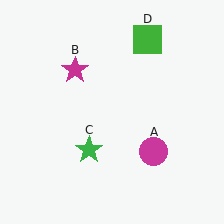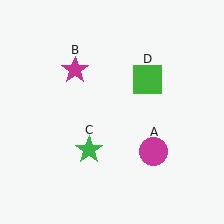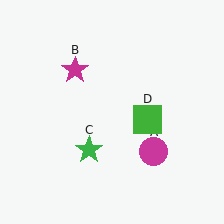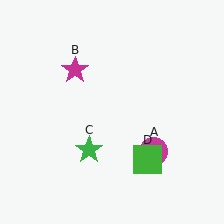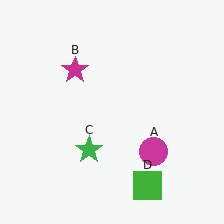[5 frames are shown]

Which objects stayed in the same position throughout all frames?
Magenta circle (object A) and magenta star (object B) and green star (object C) remained stationary.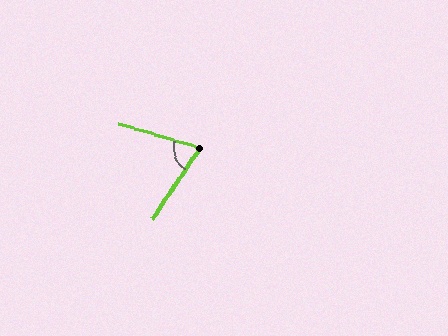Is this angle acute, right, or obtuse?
It is acute.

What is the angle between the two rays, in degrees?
Approximately 73 degrees.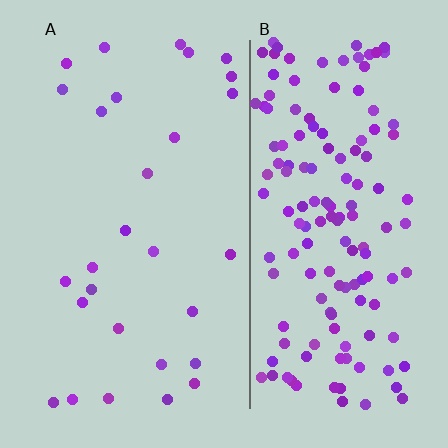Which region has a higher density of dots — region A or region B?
B (the right).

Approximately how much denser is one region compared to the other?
Approximately 5.3× — region B over region A.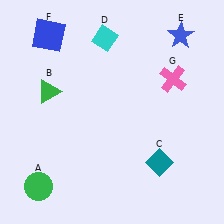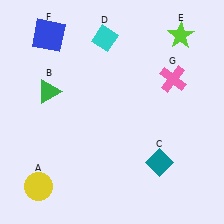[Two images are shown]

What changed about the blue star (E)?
In Image 1, E is blue. In Image 2, it changed to lime.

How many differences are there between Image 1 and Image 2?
There are 2 differences between the two images.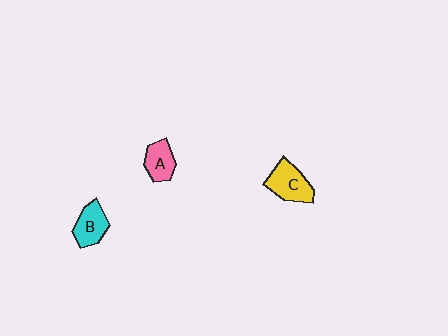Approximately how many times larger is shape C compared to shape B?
Approximately 1.2 times.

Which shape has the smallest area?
Shape A (pink).